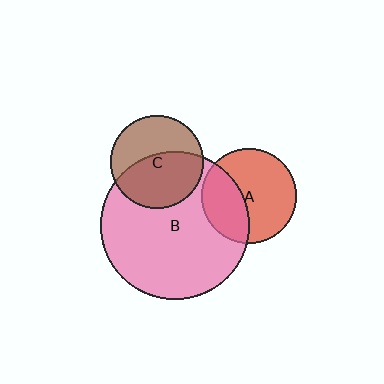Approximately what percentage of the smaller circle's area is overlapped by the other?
Approximately 35%.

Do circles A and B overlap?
Yes.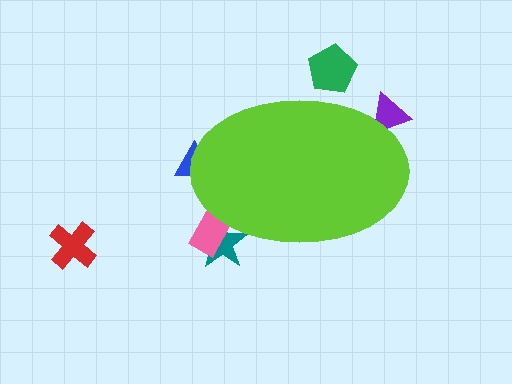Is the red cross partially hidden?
No, the red cross is fully visible.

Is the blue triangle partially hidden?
Yes, the blue triangle is partially hidden behind the lime ellipse.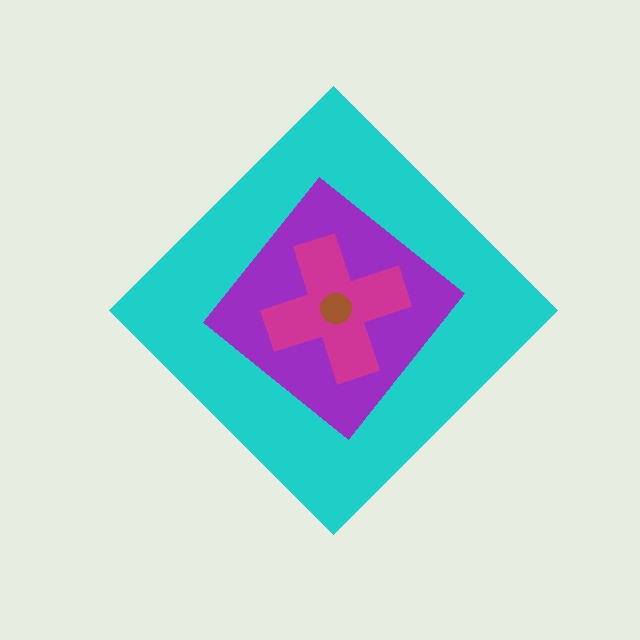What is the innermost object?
The brown circle.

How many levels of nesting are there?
4.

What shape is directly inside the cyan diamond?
The purple diamond.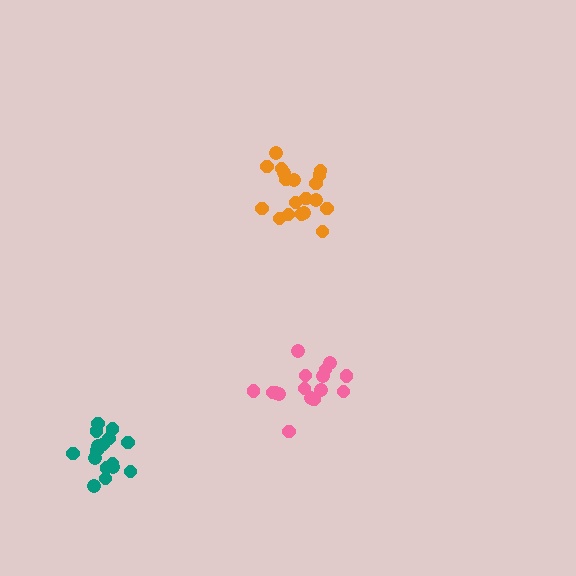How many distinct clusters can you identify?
There are 3 distinct clusters.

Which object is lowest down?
The teal cluster is bottommost.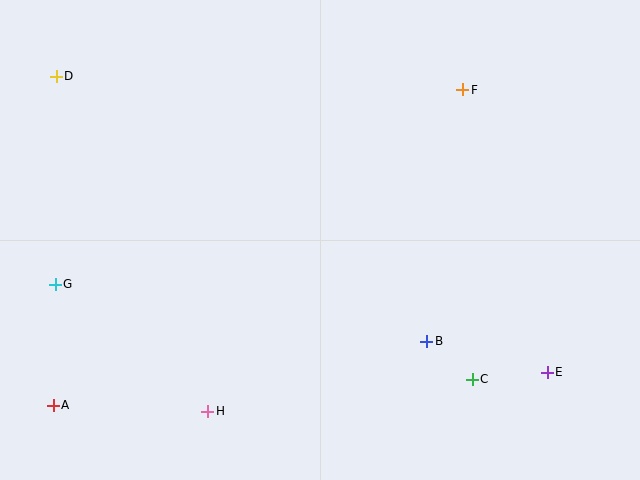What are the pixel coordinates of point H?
Point H is at (208, 411).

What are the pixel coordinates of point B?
Point B is at (427, 341).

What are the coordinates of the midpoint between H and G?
The midpoint between H and G is at (132, 348).